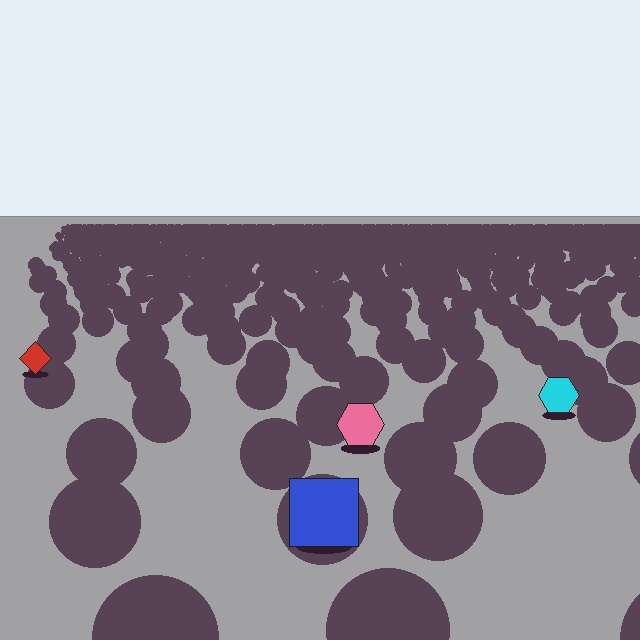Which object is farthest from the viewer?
The red diamond is farthest from the viewer. It appears smaller and the ground texture around it is denser.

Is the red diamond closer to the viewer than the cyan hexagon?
No. The cyan hexagon is closer — you can tell from the texture gradient: the ground texture is coarser near it.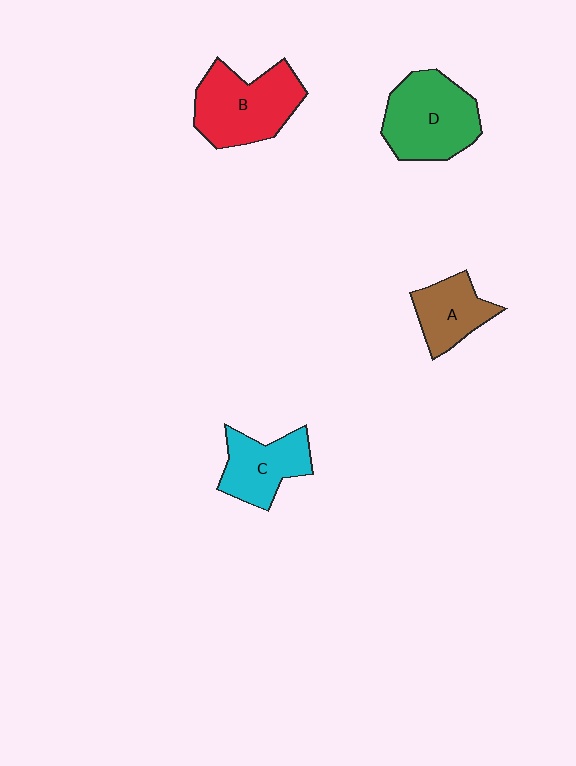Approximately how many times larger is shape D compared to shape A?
Approximately 1.6 times.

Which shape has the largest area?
Shape D (green).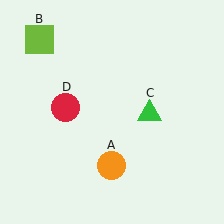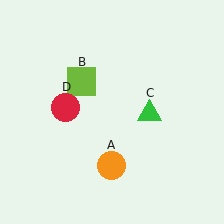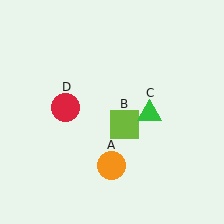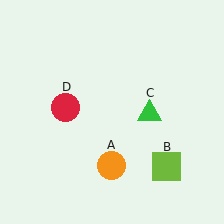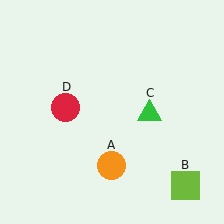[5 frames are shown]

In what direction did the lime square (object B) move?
The lime square (object B) moved down and to the right.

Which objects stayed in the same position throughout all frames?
Orange circle (object A) and green triangle (object C) and red circle (object D) remained stationary.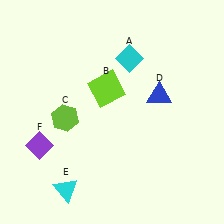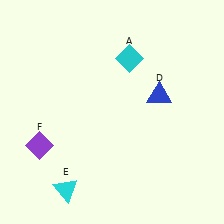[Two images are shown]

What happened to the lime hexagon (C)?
The lime hexagon (C) was removed in Image 2. It was in the bottom-left area of Image 1.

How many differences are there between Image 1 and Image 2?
There are 2 differences between the two images.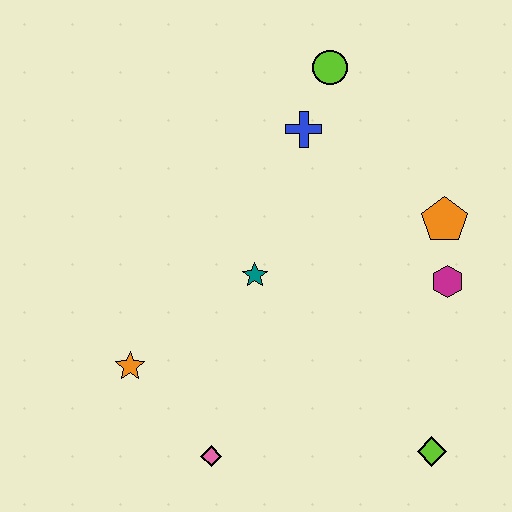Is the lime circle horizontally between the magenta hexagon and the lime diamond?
No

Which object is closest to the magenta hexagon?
The orange pentagon is closest to the magenta hexagon.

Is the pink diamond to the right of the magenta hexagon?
No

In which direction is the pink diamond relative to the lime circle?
The pink diamond is below the lime circle.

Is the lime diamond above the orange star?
No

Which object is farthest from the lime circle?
The pink diamond is farthest from the lime circle.